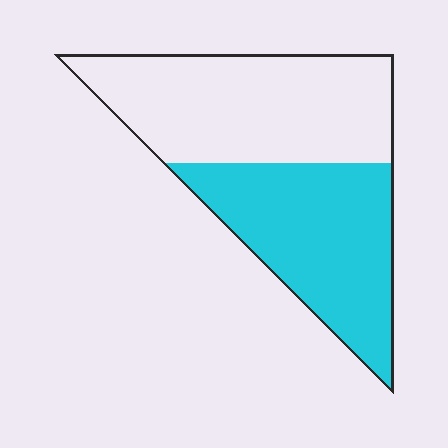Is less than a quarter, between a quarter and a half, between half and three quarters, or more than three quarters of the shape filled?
Between a quarter and a half.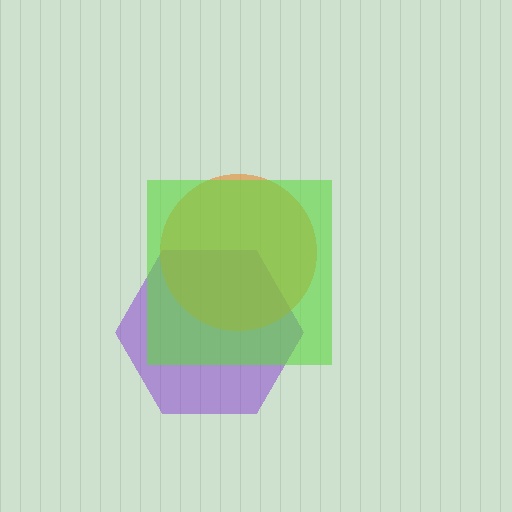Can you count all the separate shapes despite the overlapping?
Yes, there are 3 separate shapes.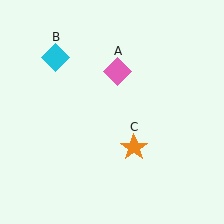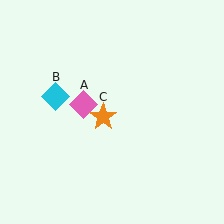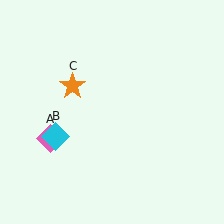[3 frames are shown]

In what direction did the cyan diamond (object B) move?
The cyan diamond (object B) moved down.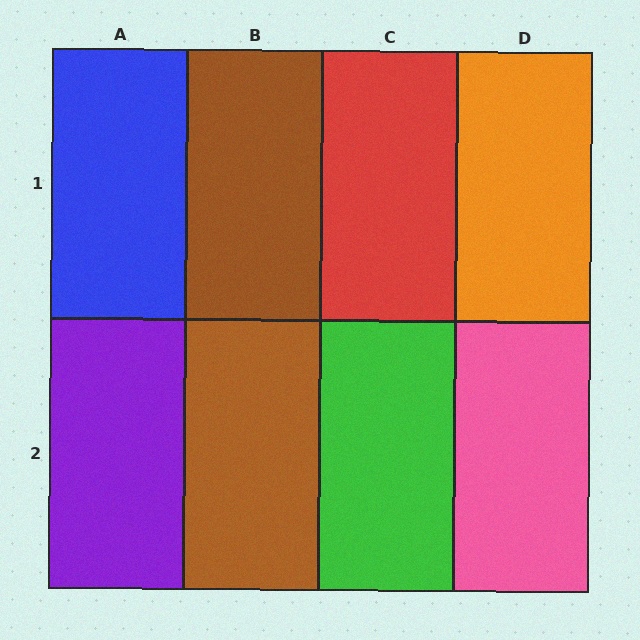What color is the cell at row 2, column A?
Purple.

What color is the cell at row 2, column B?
Brown.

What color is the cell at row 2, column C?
Green.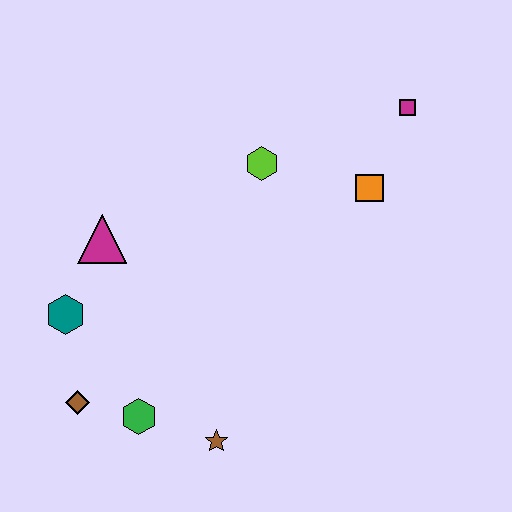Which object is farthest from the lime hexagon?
The brown diamond is farthest from the lime hexagon.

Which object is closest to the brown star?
The green hexagon is closest to the brown star.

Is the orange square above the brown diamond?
Yes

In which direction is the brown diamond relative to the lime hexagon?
The brown diamond is below the lime hexagon.